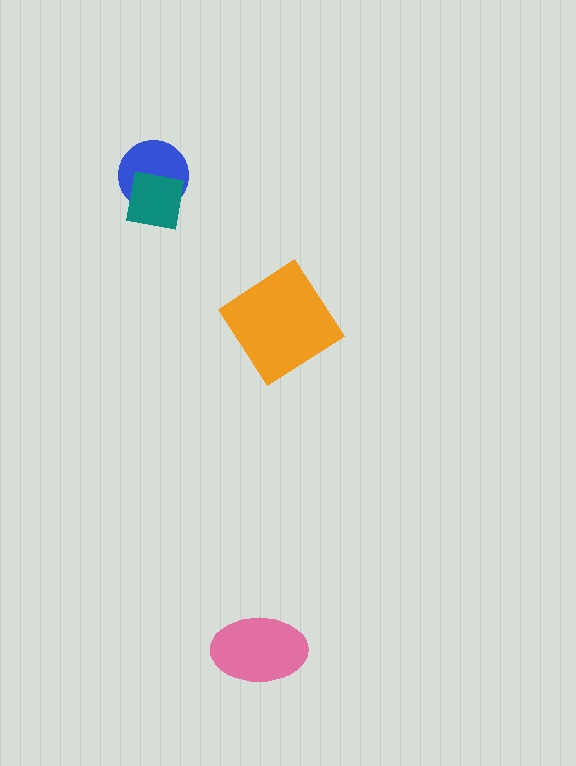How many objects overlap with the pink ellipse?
0 objects overlap with the pink ellipse.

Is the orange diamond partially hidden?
No, no other shape covers it.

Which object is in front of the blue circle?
The teal square is in front of the blue circle.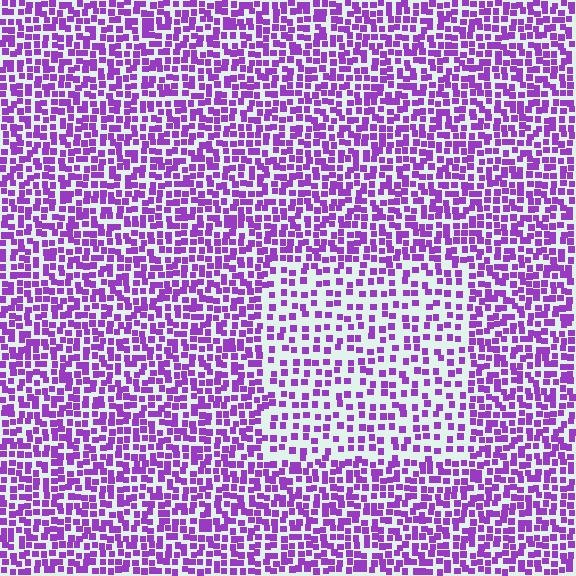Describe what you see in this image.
The image contains small purple elements arranged at two different densities. A rectangle-shaped region is visible where the elements are less densely packed than the surrounding area.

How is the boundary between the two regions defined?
The boundary is defined by a change in element density (approximately 1.8x ratio). All elements are the same color, size, and shape.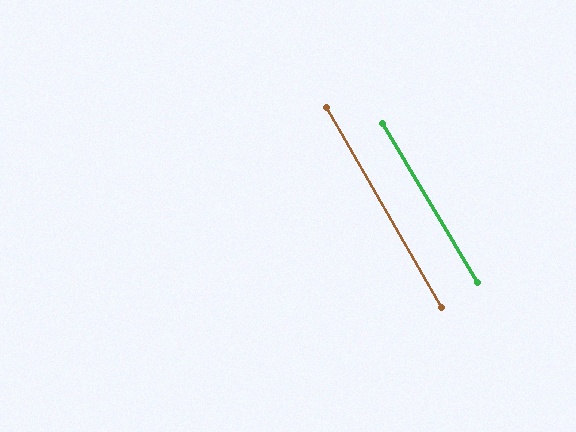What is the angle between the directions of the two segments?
Approximately 1 degree.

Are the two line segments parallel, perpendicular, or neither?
Parallel — their directions differ by only 1.1°.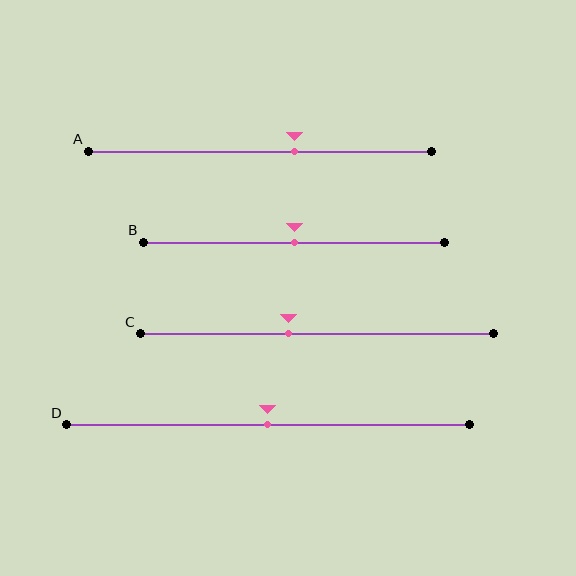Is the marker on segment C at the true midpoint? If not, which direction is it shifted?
No, the marker on segment C is shifted to the left by about 8% of the segment length.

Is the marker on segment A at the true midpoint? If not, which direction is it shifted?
No, the marker on segment A is shifted to the right by about 10% of the segment length.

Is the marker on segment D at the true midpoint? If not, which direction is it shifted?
Yes, the marker on segment D is at the true midpoint.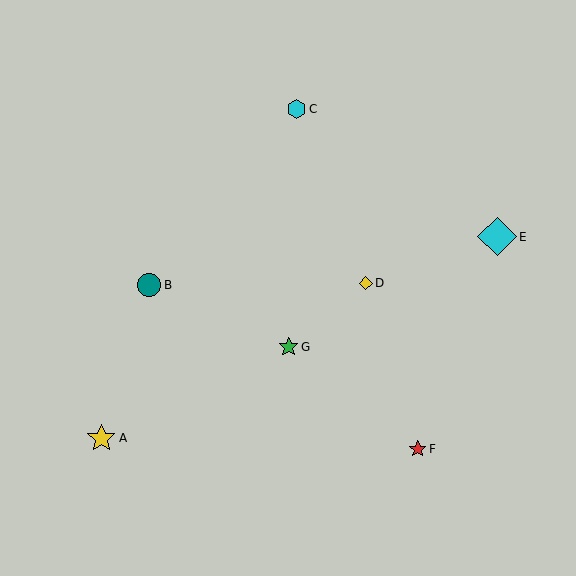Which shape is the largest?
The cyan diamond (labeled E) is the largest.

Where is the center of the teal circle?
The center of the teal circle is at (149, 285).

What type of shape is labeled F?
Shape F is a red star.